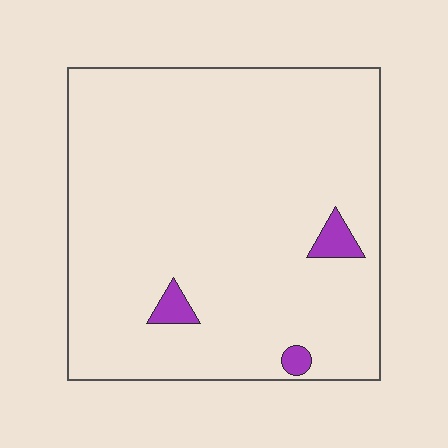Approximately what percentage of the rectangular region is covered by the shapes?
Approximately 5%.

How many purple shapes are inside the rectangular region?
3.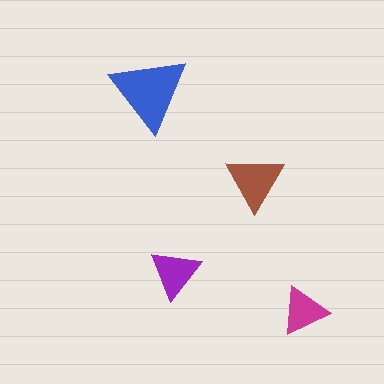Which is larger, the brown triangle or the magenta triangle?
The brown one.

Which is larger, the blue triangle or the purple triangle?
The blue one.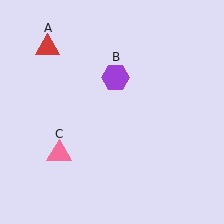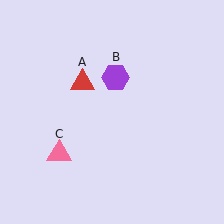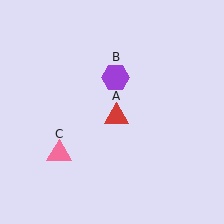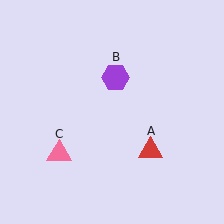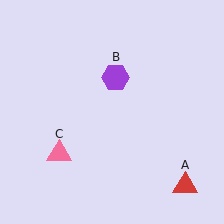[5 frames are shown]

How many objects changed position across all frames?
1 object changed position: red triangle (object A).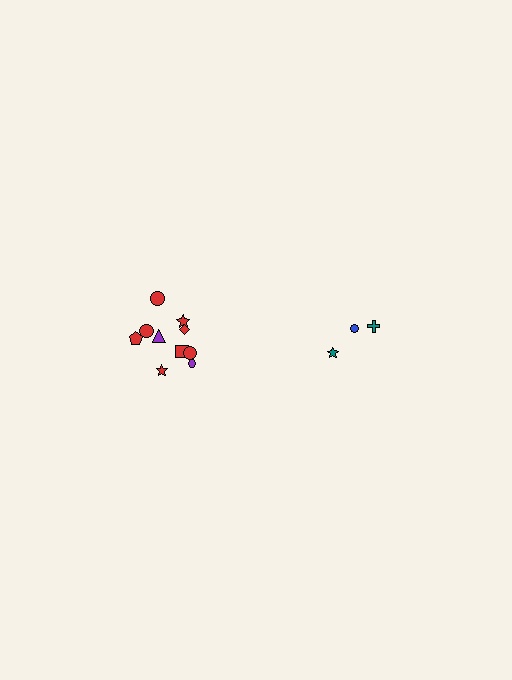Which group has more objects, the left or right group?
The left group.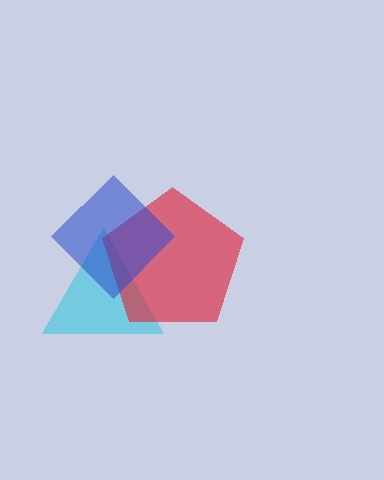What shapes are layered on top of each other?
The layered shapes are: a cyan triangle, a red pentagon, a blue diamond.